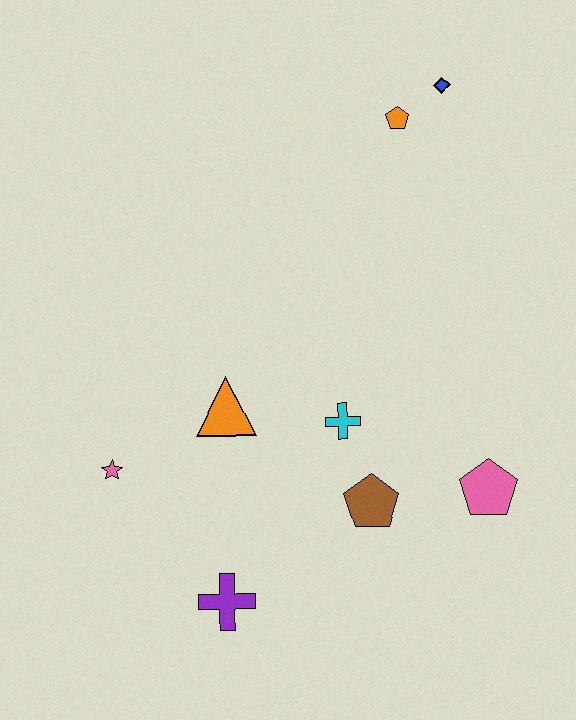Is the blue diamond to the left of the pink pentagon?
Yes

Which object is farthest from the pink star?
The blue diamond is farthest from the pink star.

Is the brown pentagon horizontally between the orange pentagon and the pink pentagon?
No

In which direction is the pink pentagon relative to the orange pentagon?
The pink pentagon is below the orange pentagon.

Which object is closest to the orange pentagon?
The blue diamond is closest to the orange pentagon.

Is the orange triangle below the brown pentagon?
No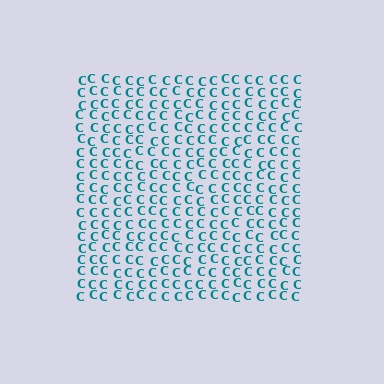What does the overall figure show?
The overall figure shows a square.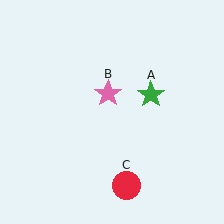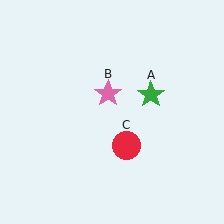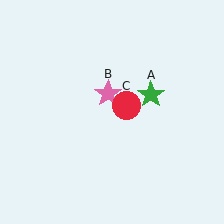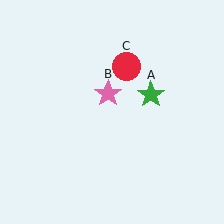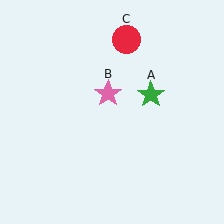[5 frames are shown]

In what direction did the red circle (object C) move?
The red circle (object C) moved up.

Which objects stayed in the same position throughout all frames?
Green star (object A) and pink star (object B) remained stationary.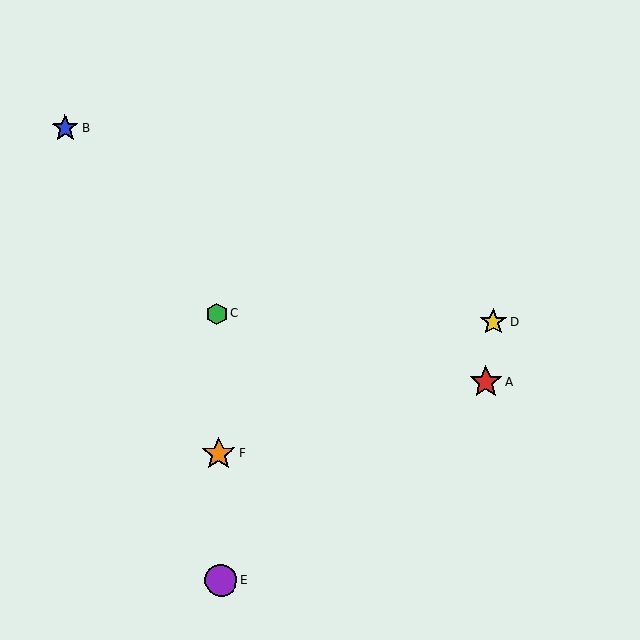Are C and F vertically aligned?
Yes, both are at x≈217.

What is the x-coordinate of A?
Object A is at x≈486.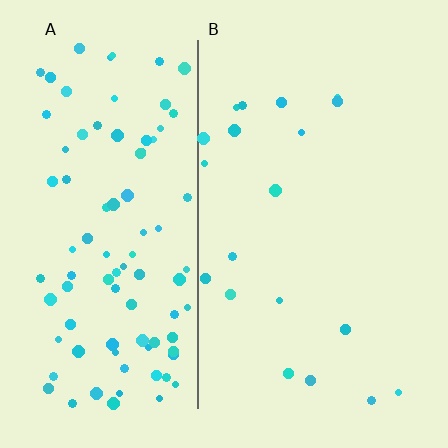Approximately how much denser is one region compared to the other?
Approximately 5.0× — region A over region B.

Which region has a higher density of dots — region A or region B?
A (the left).